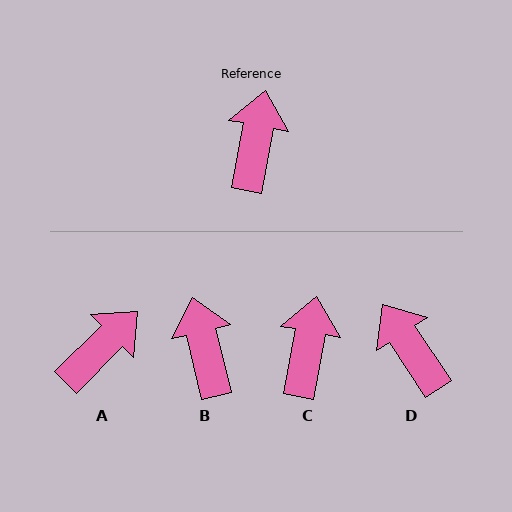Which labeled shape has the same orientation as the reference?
C.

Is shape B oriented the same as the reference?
No, it is off by about 24 degrees.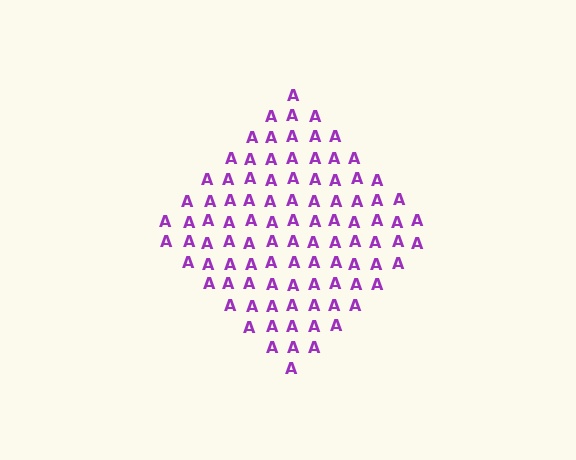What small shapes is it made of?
It is made of small letter A's.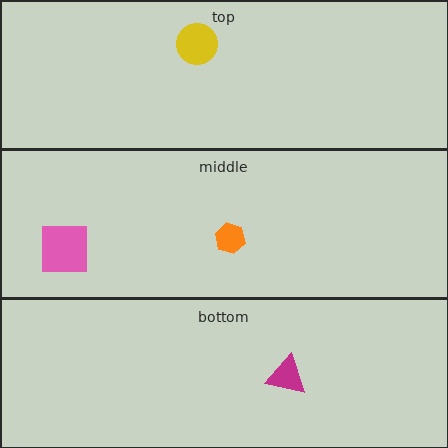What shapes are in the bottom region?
The magenta triangle.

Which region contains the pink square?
The middle region.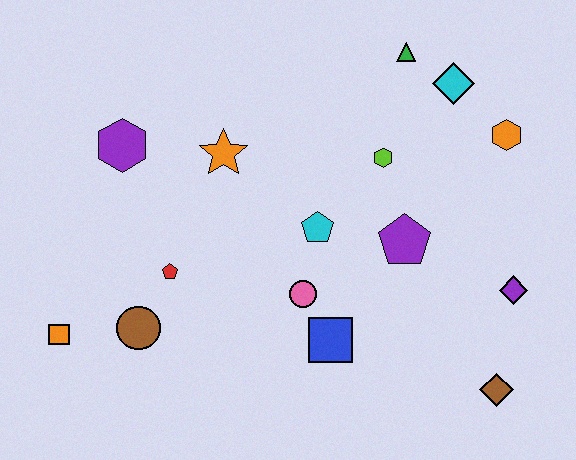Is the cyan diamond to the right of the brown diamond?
No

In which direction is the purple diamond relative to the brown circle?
The purple diamond is to the right of the brown circle.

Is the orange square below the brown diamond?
No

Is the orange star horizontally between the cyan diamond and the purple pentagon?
No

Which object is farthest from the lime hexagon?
The orange square is farthest from the lime hexagon.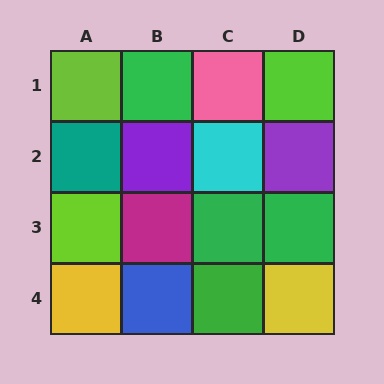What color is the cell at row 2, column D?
Purple.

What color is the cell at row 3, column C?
Green.